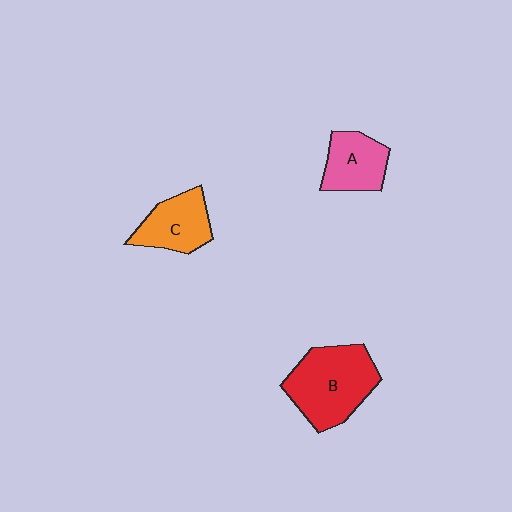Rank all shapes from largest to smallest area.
From largest to smallest: B (red), C (orange), A (pink).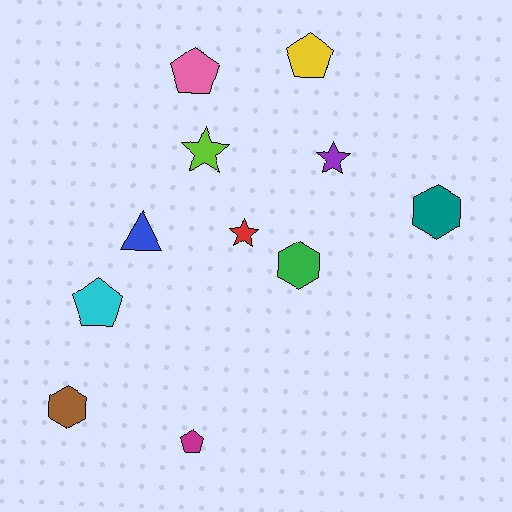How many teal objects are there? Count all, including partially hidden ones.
There is 1 teal object.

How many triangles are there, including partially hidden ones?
There is 1 triangle.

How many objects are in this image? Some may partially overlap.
There are 11 objects.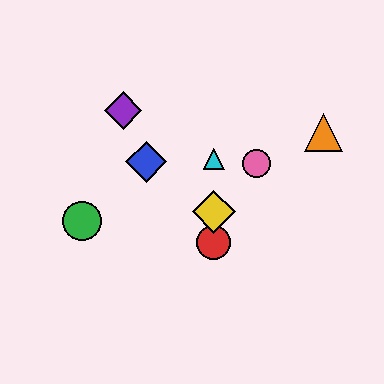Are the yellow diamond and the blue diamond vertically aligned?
No, the yellow diamond is at x≈214 and the blue diamond is at x≈146.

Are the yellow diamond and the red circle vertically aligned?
Yes, both are at x≈214.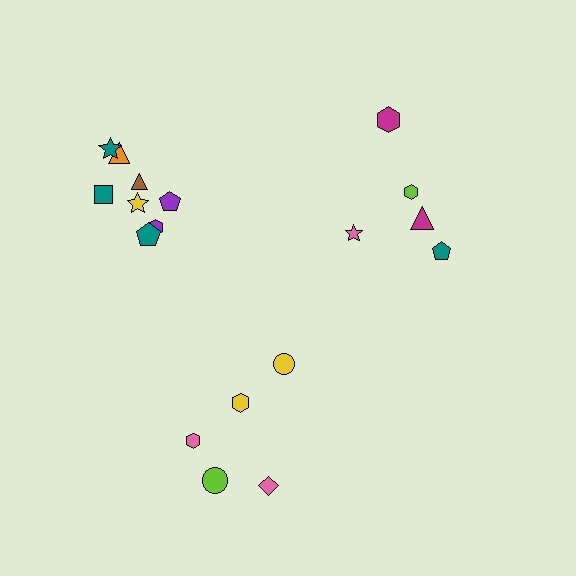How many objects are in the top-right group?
There are 5 objects.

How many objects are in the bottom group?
There are 5 objects.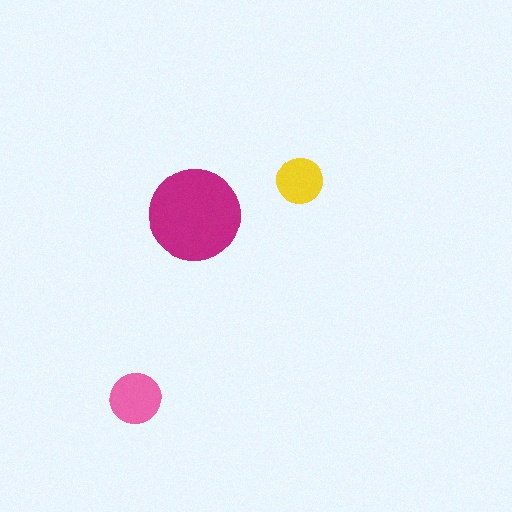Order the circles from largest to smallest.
the magenta one, the pink one, the yellow one.